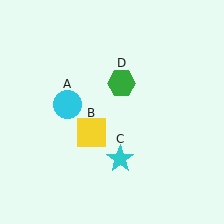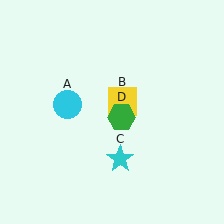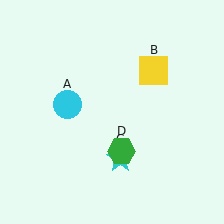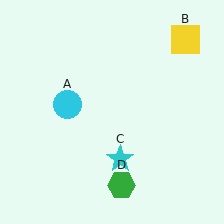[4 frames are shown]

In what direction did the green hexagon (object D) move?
The green hexagon (object D) moved down.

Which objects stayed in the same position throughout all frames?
Cyan circle (object A) and cyan star (object C) remained stationary.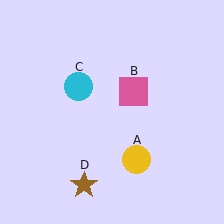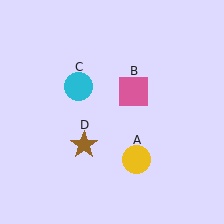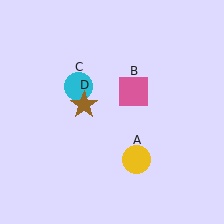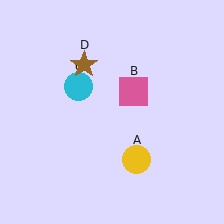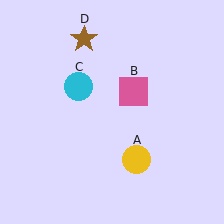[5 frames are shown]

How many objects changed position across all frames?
1 object changed position: brown star (object D).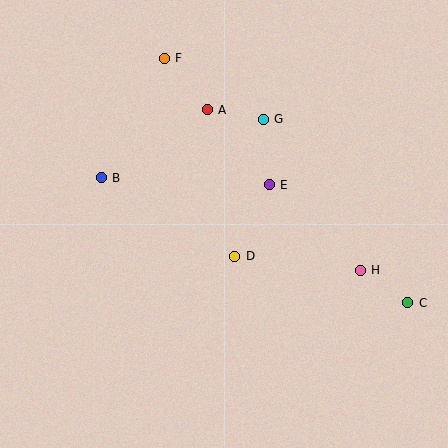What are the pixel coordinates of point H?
Point H is at (360, 270).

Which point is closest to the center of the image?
Point D at (235, 256) is closest to the center.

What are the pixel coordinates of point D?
Point D is at (235, 256).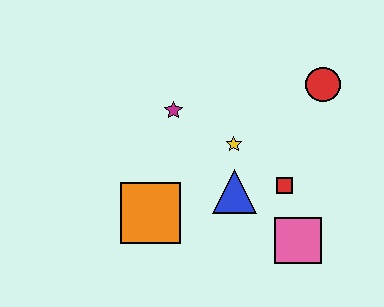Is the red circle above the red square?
Yes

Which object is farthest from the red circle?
The orange square is farthest from the red circle.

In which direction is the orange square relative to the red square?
The orange square is to the left of the red square.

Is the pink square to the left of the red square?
No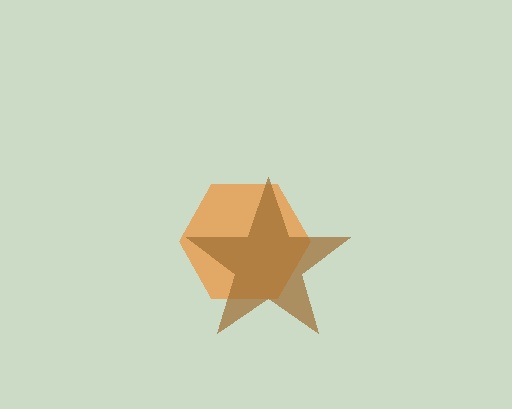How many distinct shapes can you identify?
There are 2 distinct shapes: an orange hexagon, a brown star.